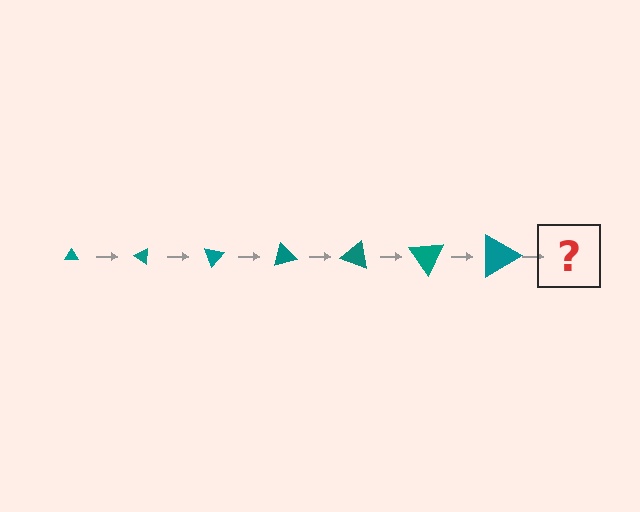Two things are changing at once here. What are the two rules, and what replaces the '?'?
The two rules are that the triangle grows larger each step and it rotates 35 degrees each step. The '?' should be a triangle, larger than the previous one and rotated 245 degrees from the start.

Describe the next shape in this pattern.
It should be a triangle, larger than the previous one and rotated 245 degrees from the start.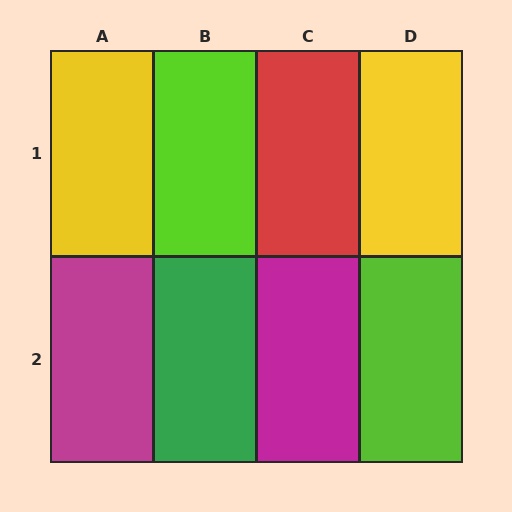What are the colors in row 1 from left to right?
Yellow, lime, red, yellow.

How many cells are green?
1 cell is green.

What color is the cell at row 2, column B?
Green.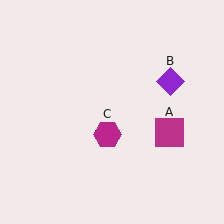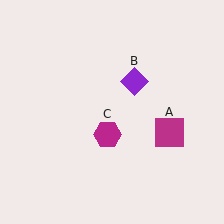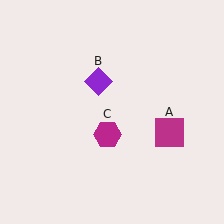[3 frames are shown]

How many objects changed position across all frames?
1 object changed position: purple diamond (object B).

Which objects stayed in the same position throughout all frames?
Magenta square (object A) and magenta hexagon (object C) remained stationary.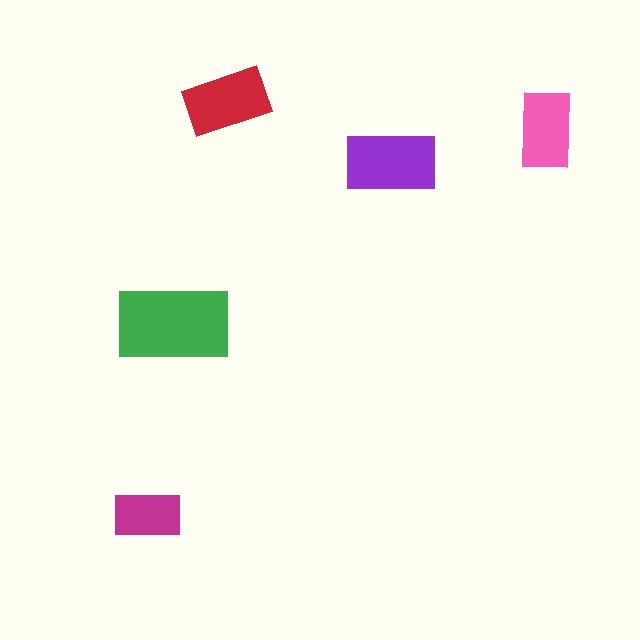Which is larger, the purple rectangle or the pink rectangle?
The purple one.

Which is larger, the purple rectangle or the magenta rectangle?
The purple one.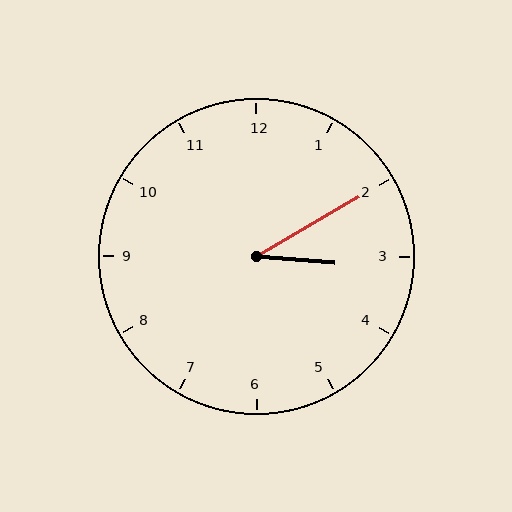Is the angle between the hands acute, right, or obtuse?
It is acute.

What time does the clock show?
3:10.